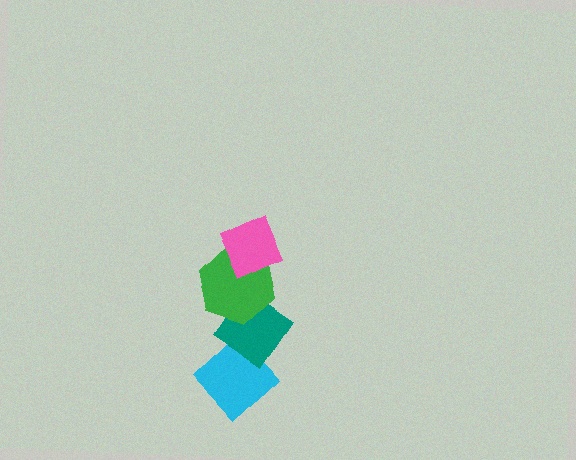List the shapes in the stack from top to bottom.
From top to bottom: the pink diamond, the green hexagon, the teal diamond, the cyan diamond.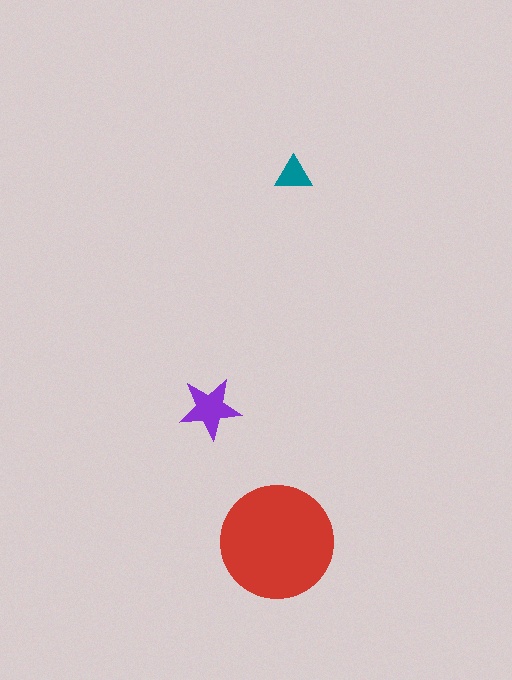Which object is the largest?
The red circle.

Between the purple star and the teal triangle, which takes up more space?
The purple star.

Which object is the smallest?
The teal triangle.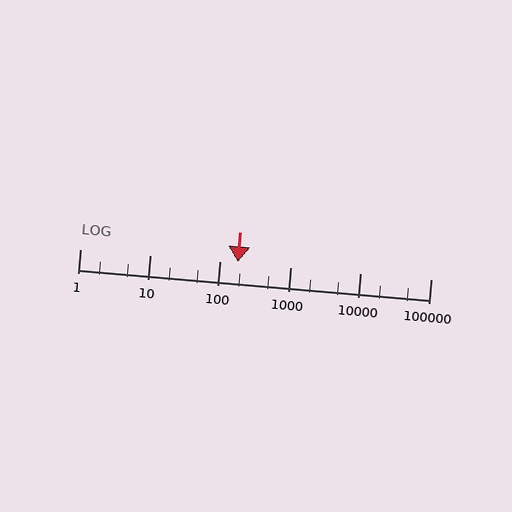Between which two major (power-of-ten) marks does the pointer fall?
The pointer is between 100 and 1000.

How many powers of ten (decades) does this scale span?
The scale spans 5 decades, from 1 to 100000.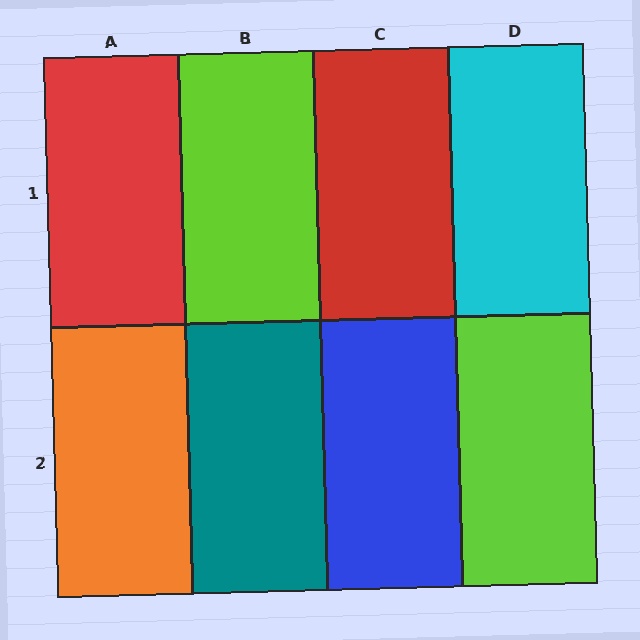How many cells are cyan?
1 cell is cyan.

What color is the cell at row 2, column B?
Teal.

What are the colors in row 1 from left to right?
Red, lime, red, cyan.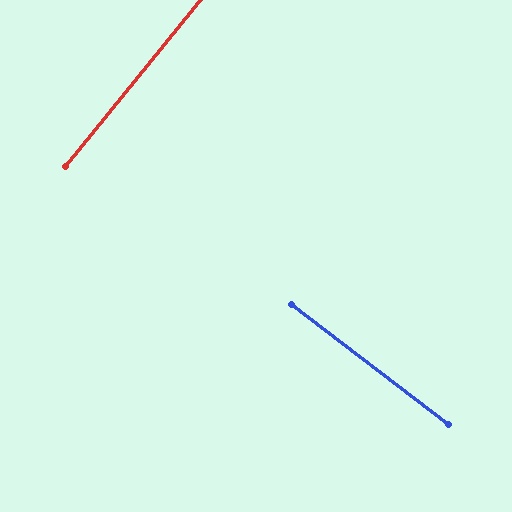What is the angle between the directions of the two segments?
Approximately 88 degrees.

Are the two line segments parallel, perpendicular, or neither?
Perpendicular — they meet at approximately 88°.